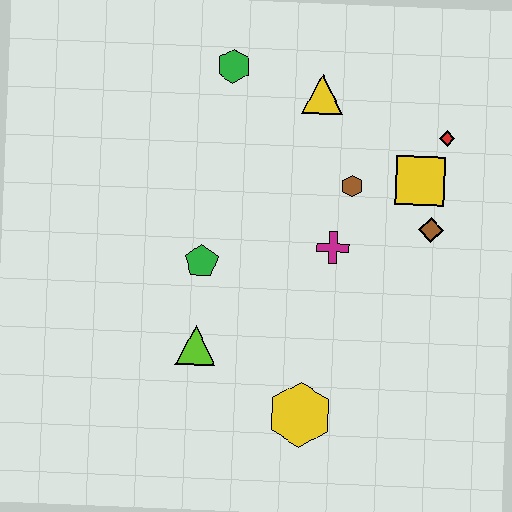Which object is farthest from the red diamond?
The lime triangle is farthest from the red diamond.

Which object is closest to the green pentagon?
The lime triangle is closest to the green pentagon.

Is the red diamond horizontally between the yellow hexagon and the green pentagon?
No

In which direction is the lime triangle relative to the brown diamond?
The lime triangle is to the left of the brown diamond.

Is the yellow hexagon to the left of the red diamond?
Yes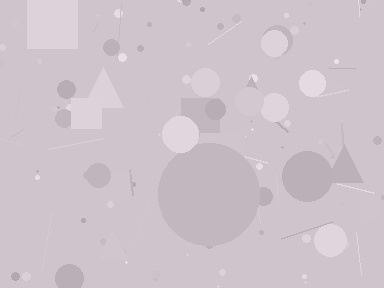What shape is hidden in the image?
A circle is hidden in the image.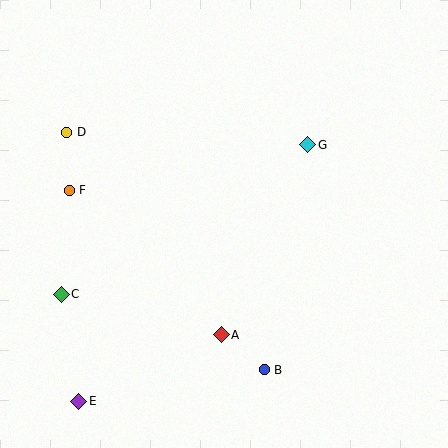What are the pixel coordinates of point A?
Point A is at (221, 335).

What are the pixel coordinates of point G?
Point G is at (308, 145).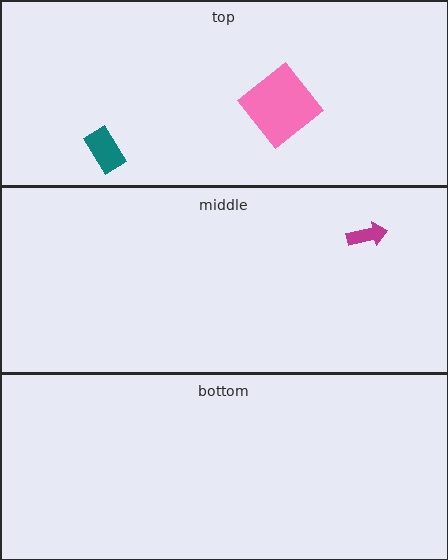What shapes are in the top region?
The teal rectangle, the pink diamond.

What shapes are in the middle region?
The magenta arrow.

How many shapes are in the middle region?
1.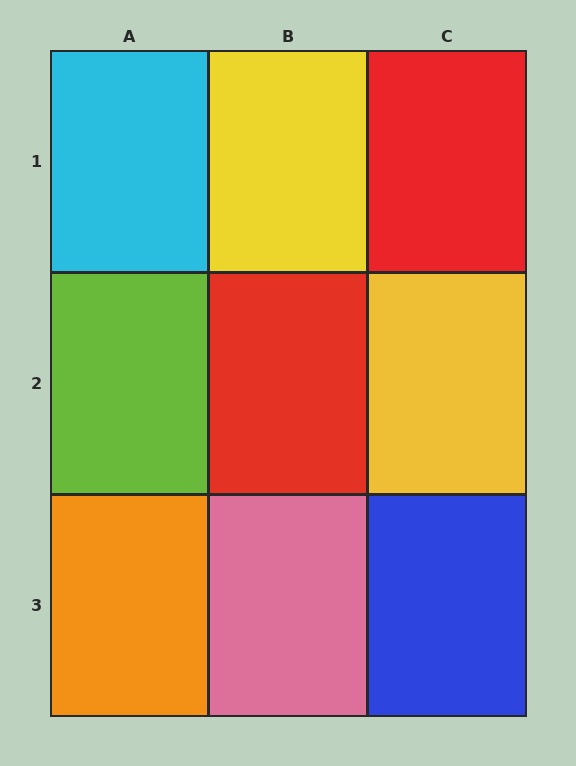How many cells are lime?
1 cell is lime.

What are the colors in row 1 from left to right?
Cyan, yellow, red.